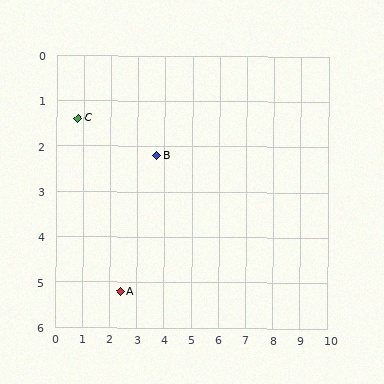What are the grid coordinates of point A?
Point A is at approximately (2.4, 5.2).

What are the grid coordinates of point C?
Point C is at approximately (0.8, 1.4).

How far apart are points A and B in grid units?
Points A and B are about 3.3 grid units apart.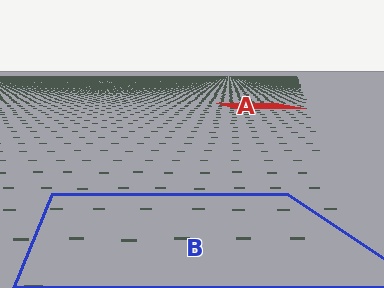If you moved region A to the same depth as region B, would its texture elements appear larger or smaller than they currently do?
They would appear larger. At a closer depth, the same texture elements are projected at a bigger on-screen size.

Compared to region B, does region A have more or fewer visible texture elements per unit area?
Region A has more texture elements per unit area — they are packed more densely because it is farther away.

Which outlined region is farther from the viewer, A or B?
Region A is farther from the viewer — the texture elements inside it appear smaller and more densely packed.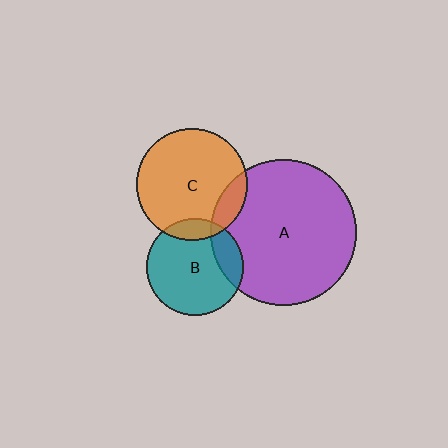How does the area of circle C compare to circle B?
Approximately 1.3 times.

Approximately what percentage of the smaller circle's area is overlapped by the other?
Approximately 10%.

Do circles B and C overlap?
Yes.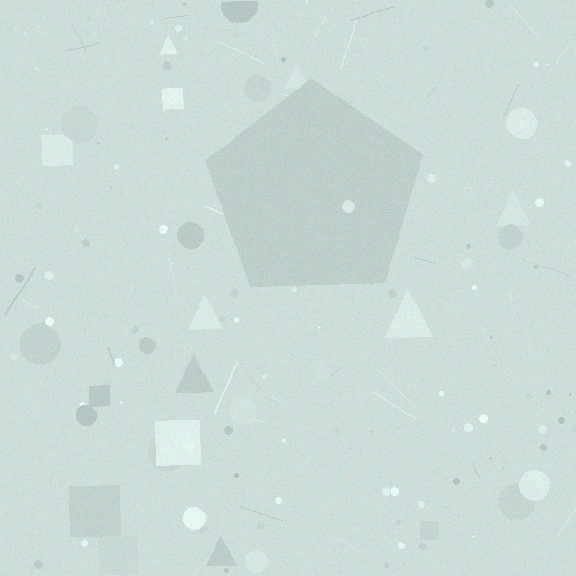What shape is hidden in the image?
A pentagon is hidden in the image.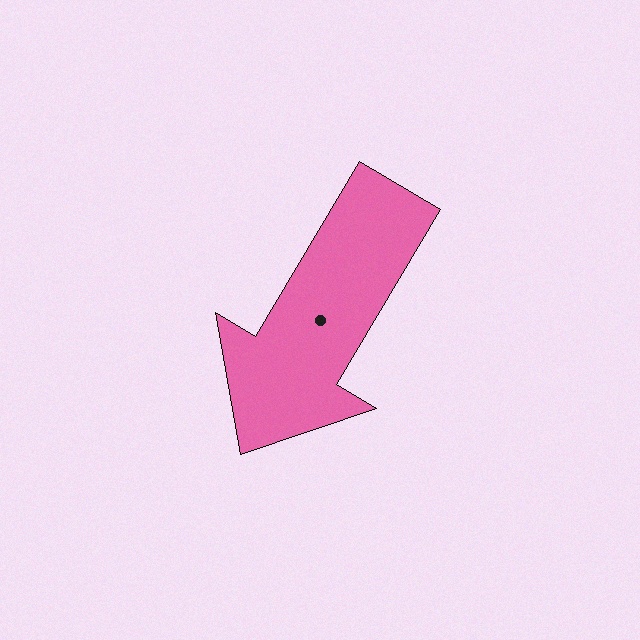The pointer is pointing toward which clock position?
Roughly 7 o'clock.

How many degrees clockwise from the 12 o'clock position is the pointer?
Approximately 211 degrees.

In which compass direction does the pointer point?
Southwest.